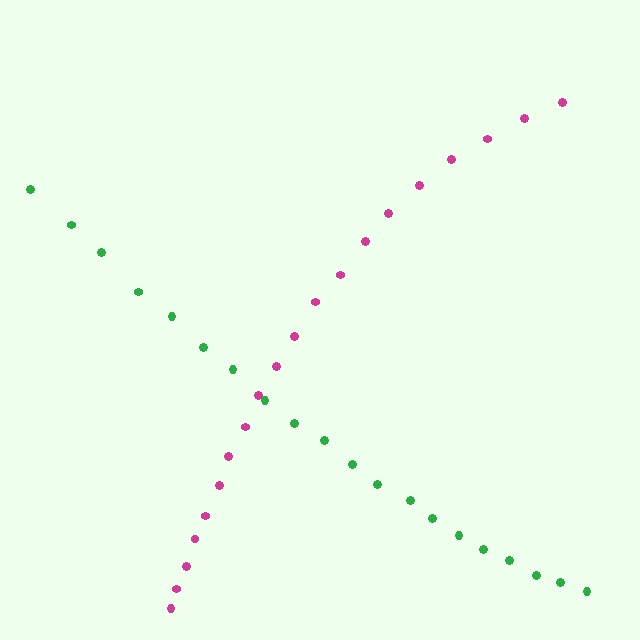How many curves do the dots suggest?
There are 2 distinct paths.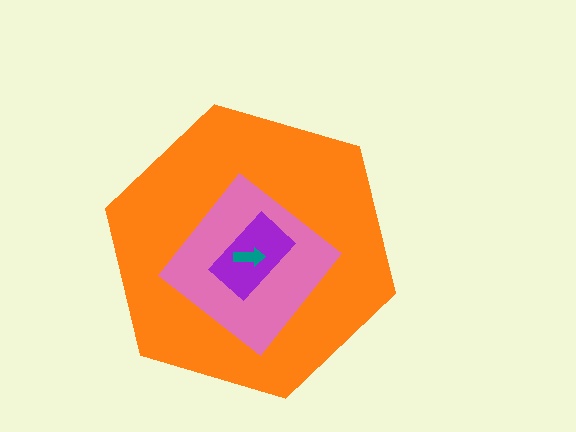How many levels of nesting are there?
4.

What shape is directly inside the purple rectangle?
The teal arrow.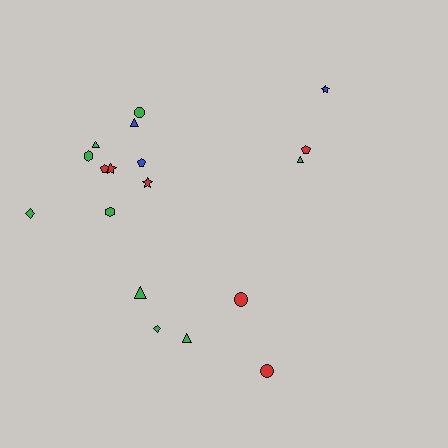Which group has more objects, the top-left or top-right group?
The top-left group.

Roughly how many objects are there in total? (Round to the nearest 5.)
Roughly 20 objects in total.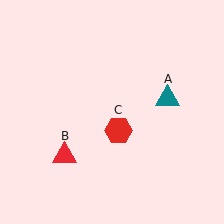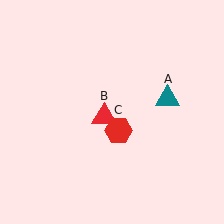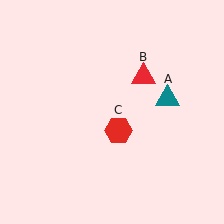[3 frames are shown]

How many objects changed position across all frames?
1 object changed position: red triangle (object B).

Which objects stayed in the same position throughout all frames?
Teal triangle (object A) and red hexagon (object C) remained stationary.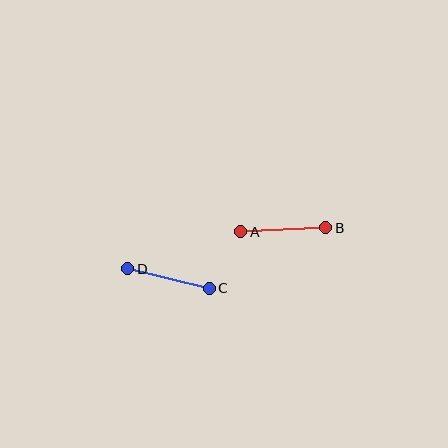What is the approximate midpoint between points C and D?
The midpoint is at approximately (169, 279) pixels.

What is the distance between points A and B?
The distance is approximately 85 pixels.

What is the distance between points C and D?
The distance is approximately 84 pixels.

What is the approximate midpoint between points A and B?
The midpoint is at approximately (283, 230) pixels.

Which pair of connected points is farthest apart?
Points A and B are farthest apart.